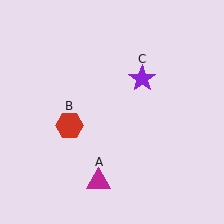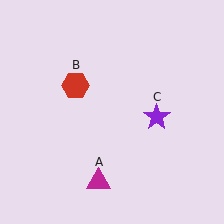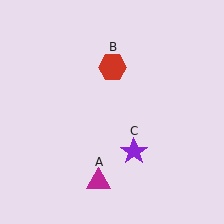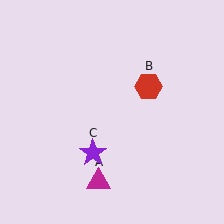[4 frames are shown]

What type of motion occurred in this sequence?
The red hexagon (object B), purple star (object C) rotated clockwise around the center of the scene.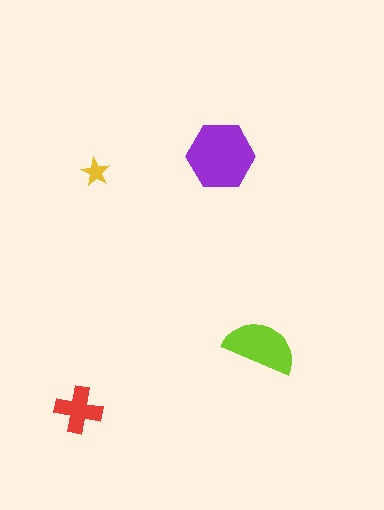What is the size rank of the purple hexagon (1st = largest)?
1st.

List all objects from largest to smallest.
The purple hexagon, the lime semicircle, the red cross, the yellow star.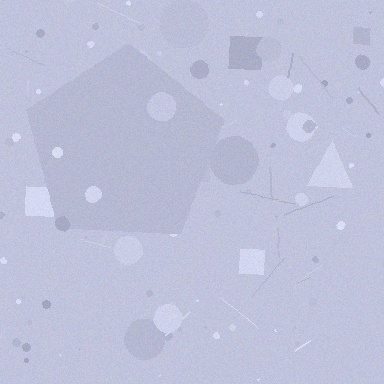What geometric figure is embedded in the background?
A pentagon is embedded in the background.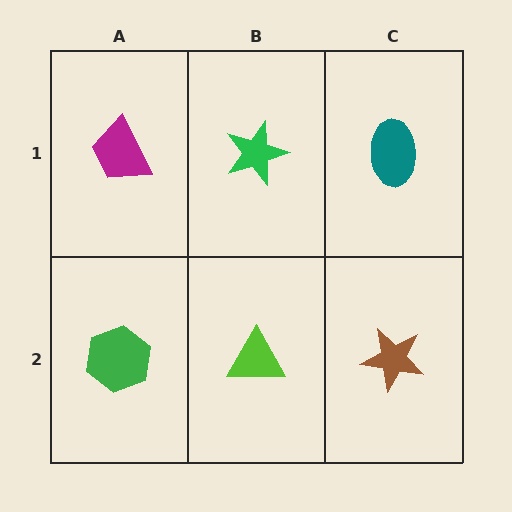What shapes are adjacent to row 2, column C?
A teal ellipse (row 1, column C), a lime triangle (row 2, column B).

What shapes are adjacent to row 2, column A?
A magenta trapezoid (row 1, column A), a lime triangle (row 2, column B).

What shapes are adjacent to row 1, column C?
A brown star (row 2, column C), a green star (row 1, column B).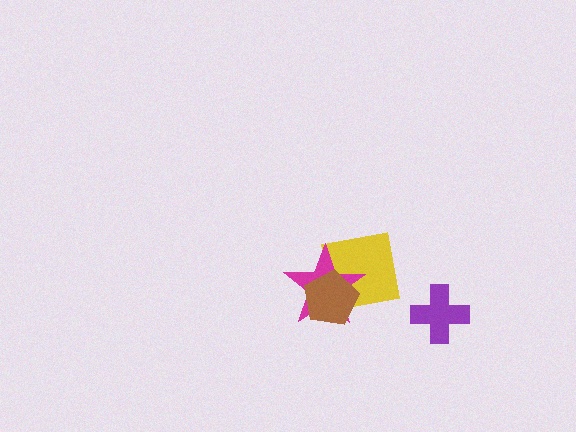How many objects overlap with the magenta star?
2 objects overlap with the magenta star.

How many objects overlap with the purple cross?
0 objects overlap with the purple cross.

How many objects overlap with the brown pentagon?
2 objects overlap with the brown pentagon.